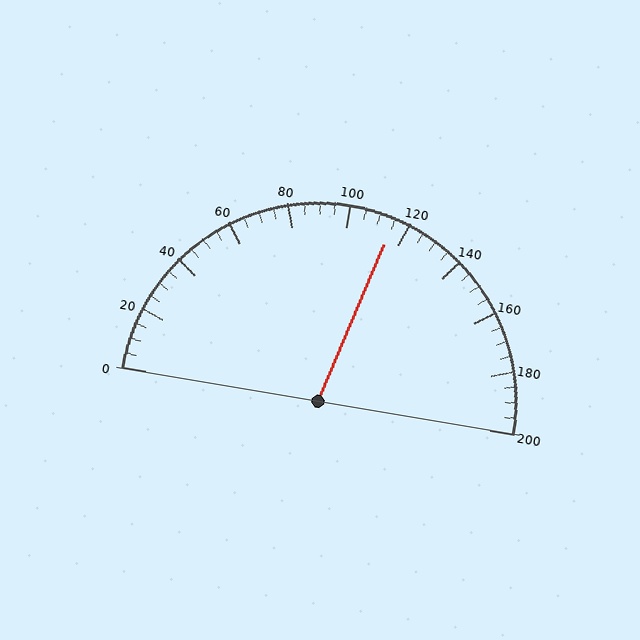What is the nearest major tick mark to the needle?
The nearest major tick mark is 120.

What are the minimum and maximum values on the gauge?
The gauge ranges from 0 to 200.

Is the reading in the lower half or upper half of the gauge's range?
The reading is in the upper half of the range (0 to 200).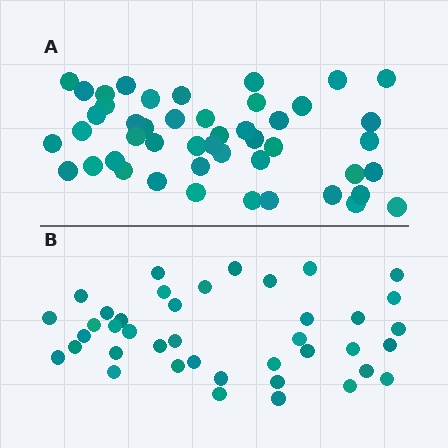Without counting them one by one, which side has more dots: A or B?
Region A (the top region) has more dots.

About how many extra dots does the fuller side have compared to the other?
Region A has roughly 8 or so more dots than region B.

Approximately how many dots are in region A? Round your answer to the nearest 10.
About 50 dots. (The exact count is 47, which rounds to 50.)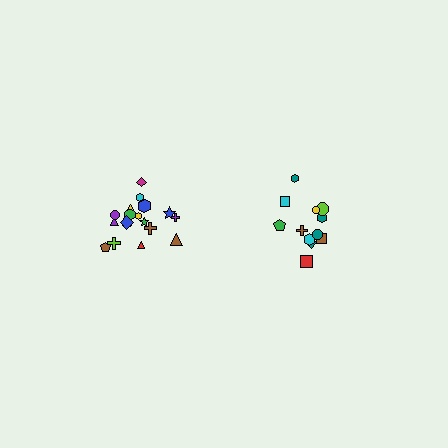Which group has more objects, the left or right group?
The left group.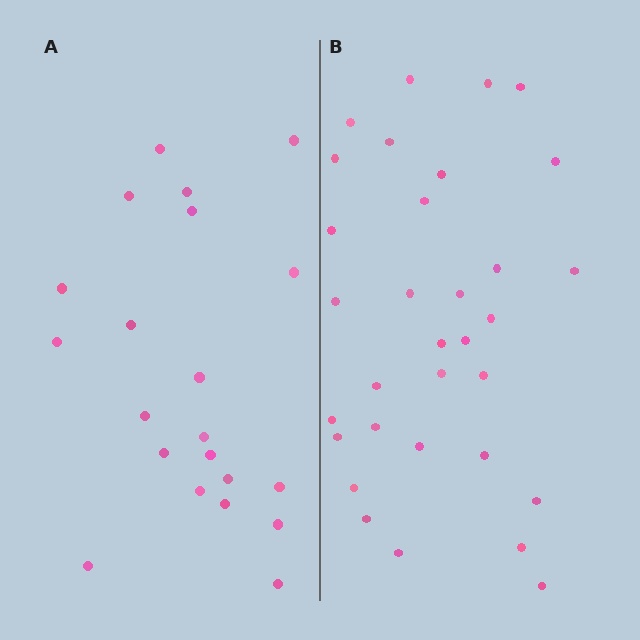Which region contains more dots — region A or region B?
Region B (the right region) has more dots.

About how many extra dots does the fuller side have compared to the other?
Region B has roughly 12 or so more dots than region A.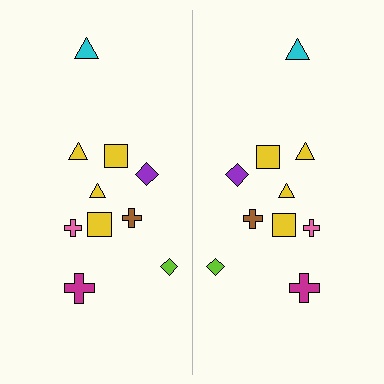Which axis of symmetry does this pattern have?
The pattern has a vertical axis of symmetry running through the center of the image.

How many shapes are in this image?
There are 20 shapes in this image.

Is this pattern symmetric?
Yes, this pattern has bilateral (reflection) symmetry.